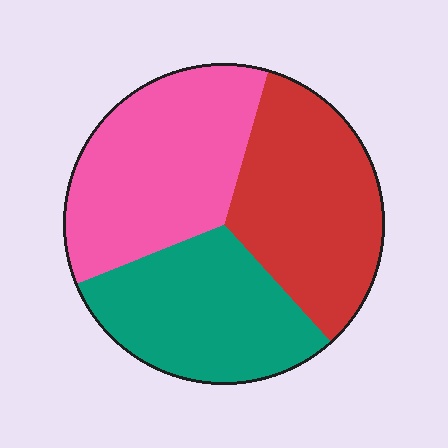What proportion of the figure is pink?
Pink covers 36% of the figure.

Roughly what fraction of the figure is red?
Red covers around 35% of the figure.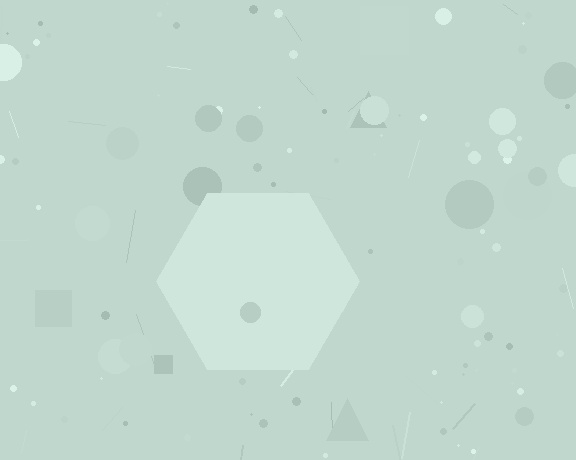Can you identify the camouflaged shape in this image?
The camouflaged shape is a hexagon.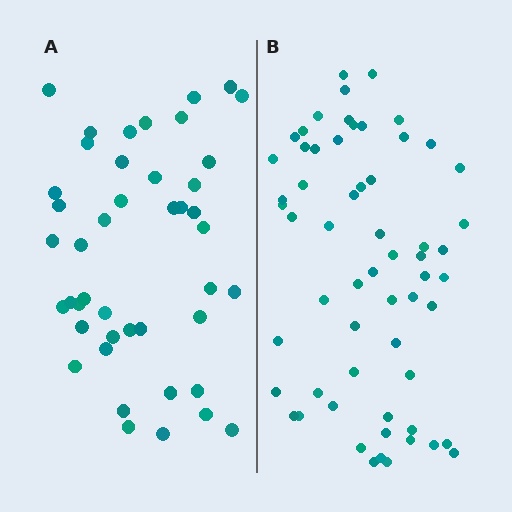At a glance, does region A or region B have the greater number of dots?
Region B (the right region) has more dots.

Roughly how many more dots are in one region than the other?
Region B has approximately 15 more dots than region A.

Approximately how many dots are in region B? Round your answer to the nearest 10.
About 60 dots.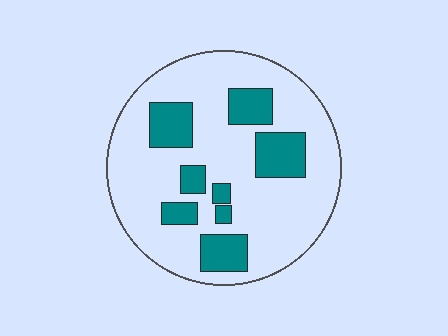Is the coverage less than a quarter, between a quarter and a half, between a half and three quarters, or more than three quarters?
Less than a quarter.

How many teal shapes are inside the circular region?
8.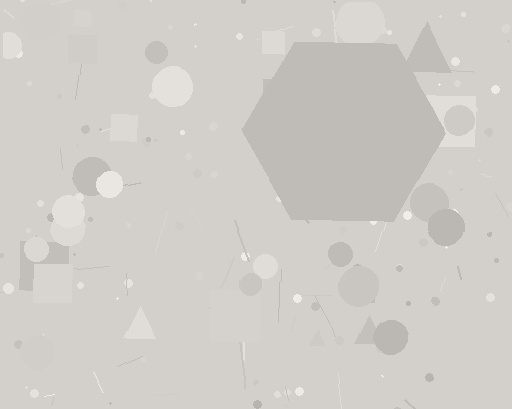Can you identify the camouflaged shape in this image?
The camouflaged shape is a hexagon.